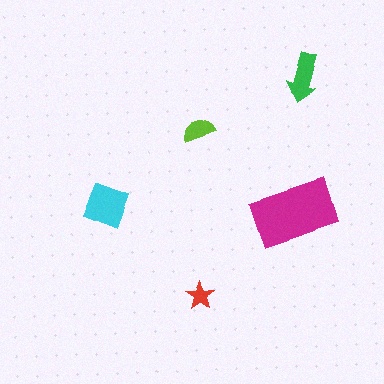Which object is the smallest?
The red star.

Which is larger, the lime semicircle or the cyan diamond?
The cyan diamond.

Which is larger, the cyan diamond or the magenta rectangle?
The magenta rectangle.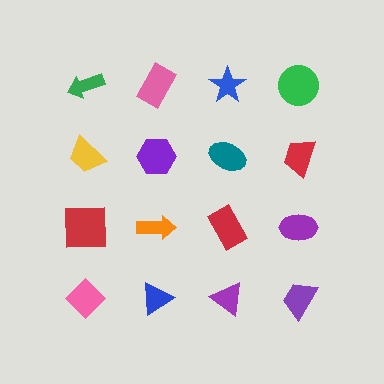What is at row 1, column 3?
A blue star.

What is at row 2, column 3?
A teal ellipse.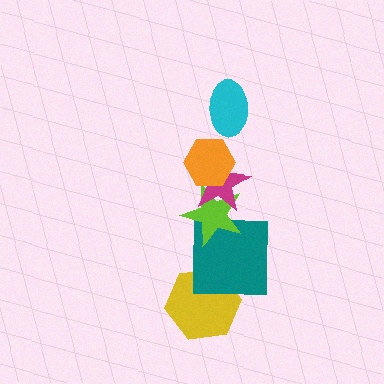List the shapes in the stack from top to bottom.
From top to bottom: the cyan ellipse, the orange hexagon, the magenta star, the lime star, the teal square, the yellow hexagon.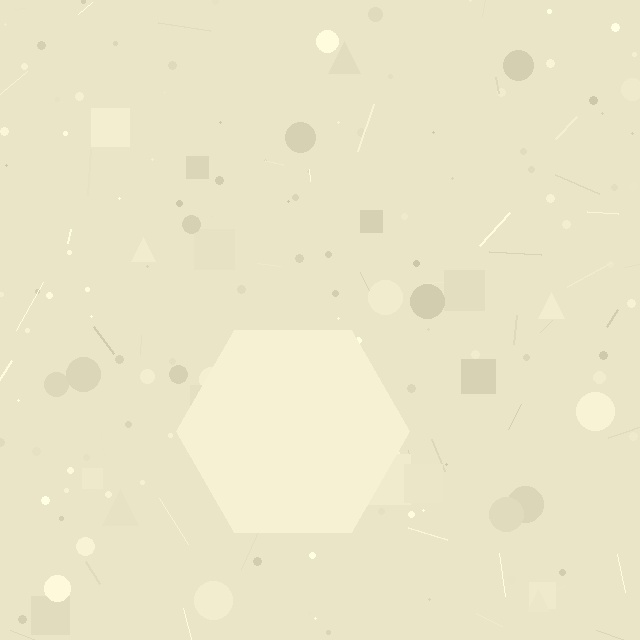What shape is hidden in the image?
A hexagon is hidden in the image.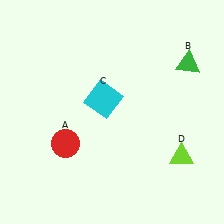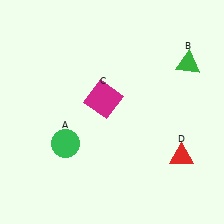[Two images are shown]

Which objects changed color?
A changed from red to green. C changed from cyan to magenta. D changed from lime to red.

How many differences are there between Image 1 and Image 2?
There are 3 differences between the two images.